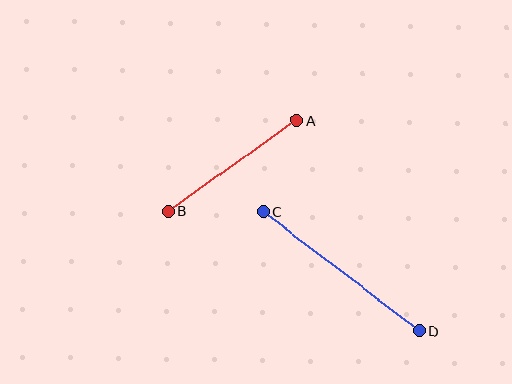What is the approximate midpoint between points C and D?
The midpoint is at approximately (341, 272) pixels.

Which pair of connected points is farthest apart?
Points C and D are farthest apart.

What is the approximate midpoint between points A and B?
The midpoint is at approximately (232, 166) pixels.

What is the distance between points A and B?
The distance is approximately 157 pixels.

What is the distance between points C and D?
The distance is approximately 196 pixels.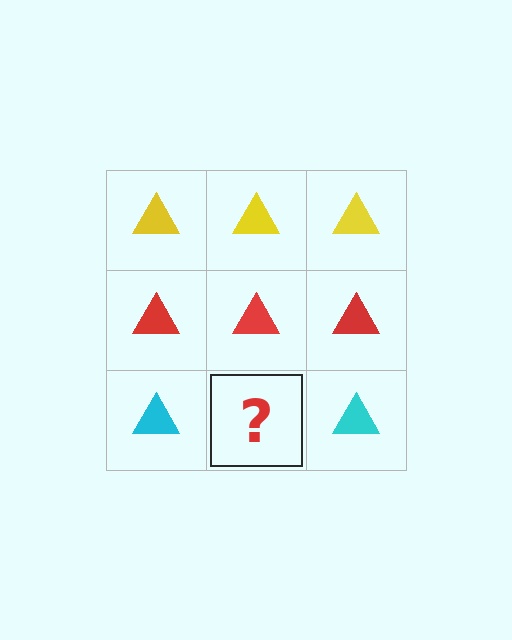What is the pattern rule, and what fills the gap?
The rule is that each row has a consistent color. The gap should be filled with a cyan triangle.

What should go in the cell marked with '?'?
The missing cell should contain a cyan triangle.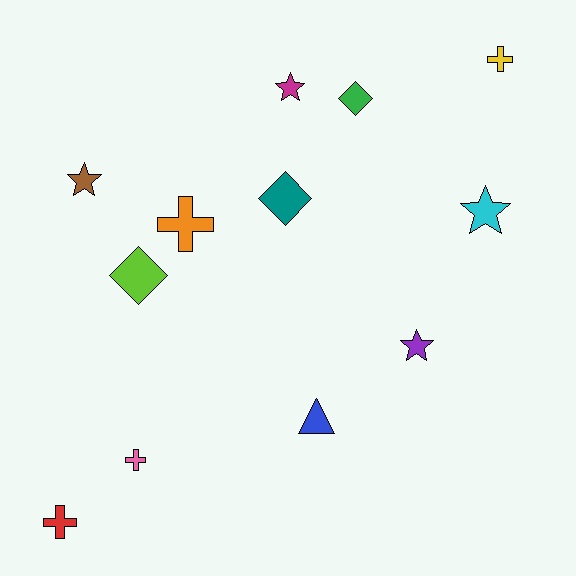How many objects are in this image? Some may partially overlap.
There are 12 objects.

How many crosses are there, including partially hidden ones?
There are 4 crosses.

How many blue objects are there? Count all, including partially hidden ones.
There is 1 blue object.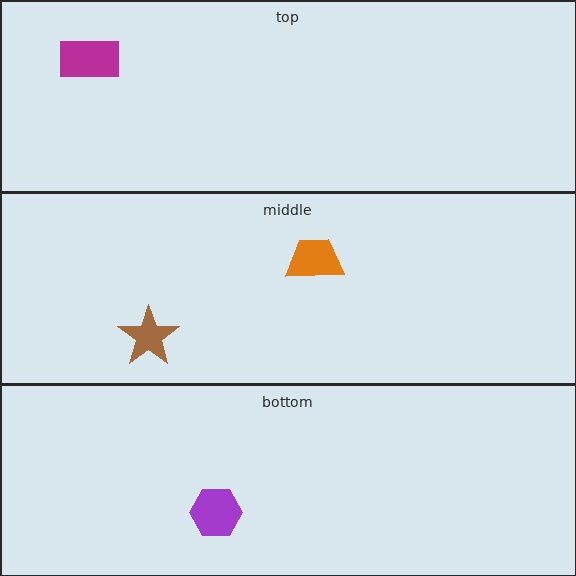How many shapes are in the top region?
1.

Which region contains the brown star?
The middle region.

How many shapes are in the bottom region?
1.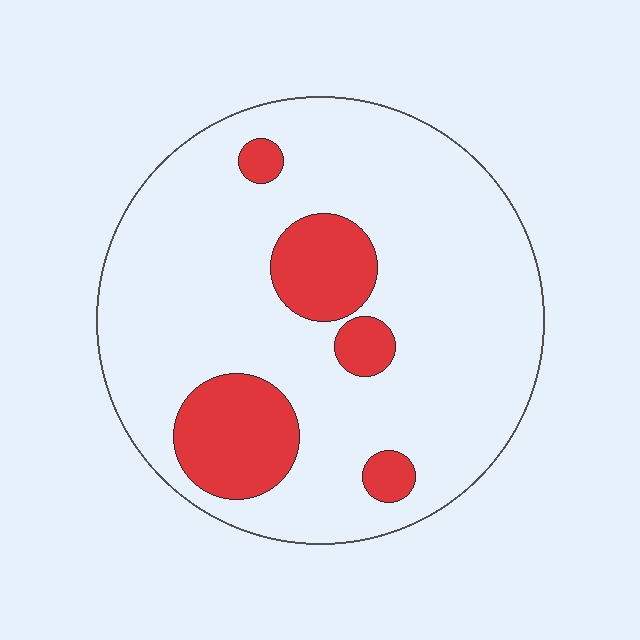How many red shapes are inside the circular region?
5.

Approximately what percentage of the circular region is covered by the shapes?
Approximately 20%.